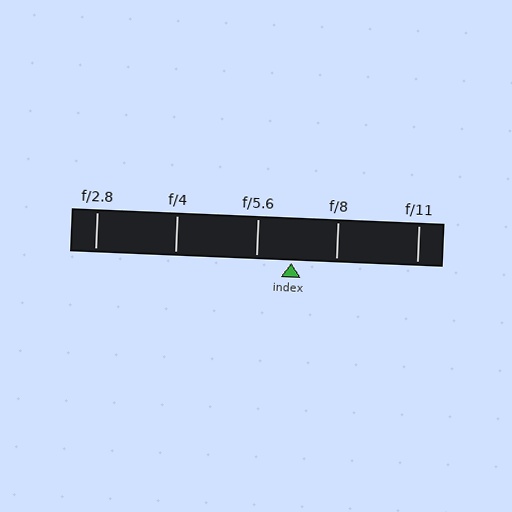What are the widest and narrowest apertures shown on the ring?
The widest aperture shown is f/2.8 and the narrowest is f/11.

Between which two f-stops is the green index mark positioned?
The index mark is between f/5.6 and f/8.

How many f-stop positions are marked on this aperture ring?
There are 5 f-stop positions marked.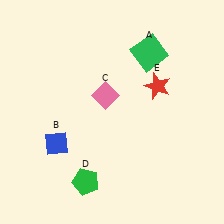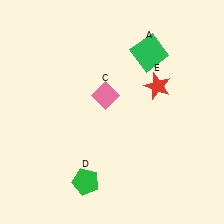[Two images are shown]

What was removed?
The blue diamond (B) was removed in Image 2.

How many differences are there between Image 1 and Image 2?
There is 1 difference between the two images.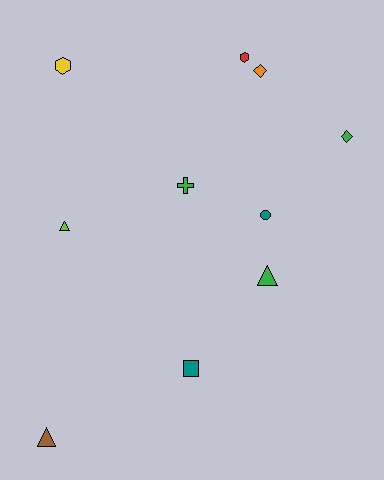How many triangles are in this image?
There are 3 triangles.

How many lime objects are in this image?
There is 1 lime object.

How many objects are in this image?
There are 10 objects.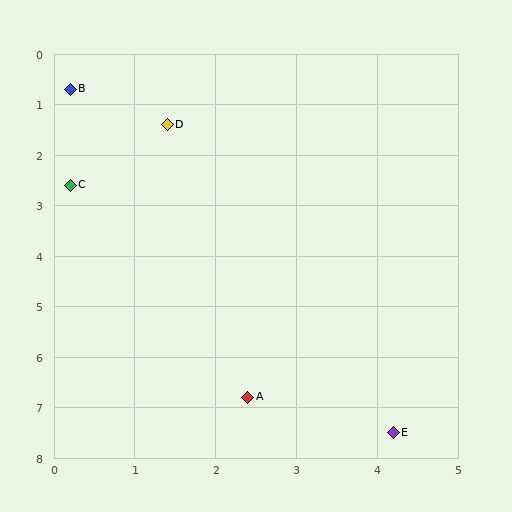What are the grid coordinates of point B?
Point B is at approximately (0.2, 0.7).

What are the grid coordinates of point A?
Point A is at approximately (2.4, 6.8).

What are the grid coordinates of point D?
Point D is at approximately (1.4, 1.4).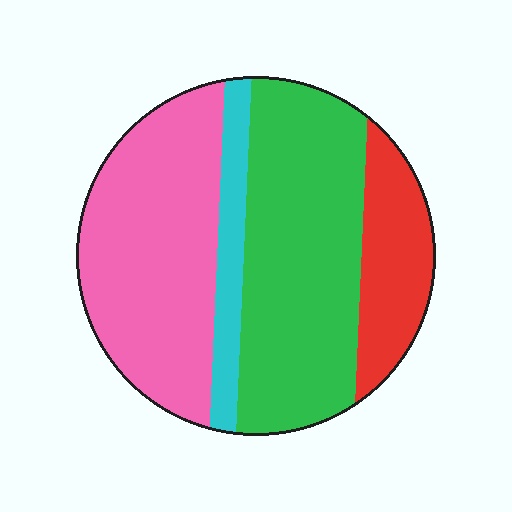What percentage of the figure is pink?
Pink covers 36% of the figure.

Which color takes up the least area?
Cyan, at roughly 10%.